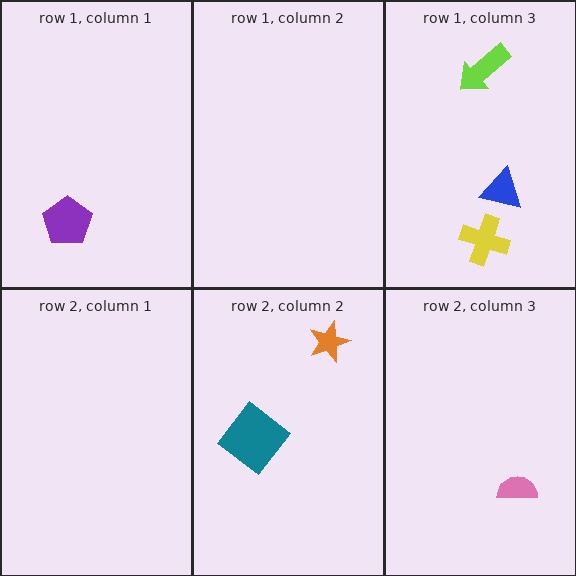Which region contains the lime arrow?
The row 1, column 3 region.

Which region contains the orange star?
The row 2, column 2 region.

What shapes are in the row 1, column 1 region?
The purple pentagon.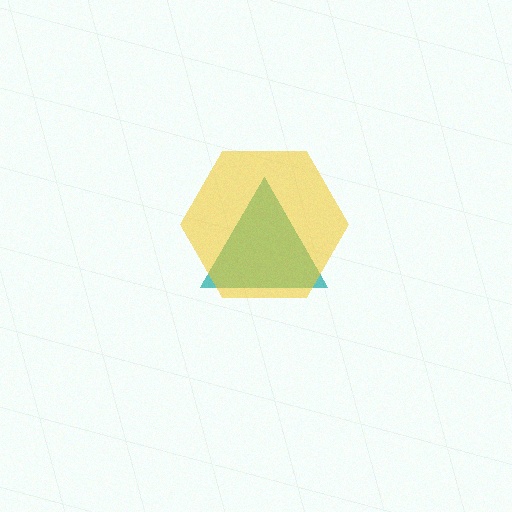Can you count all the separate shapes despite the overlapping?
Yes, there are 2 separate shapes.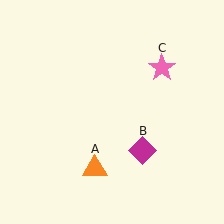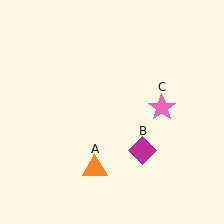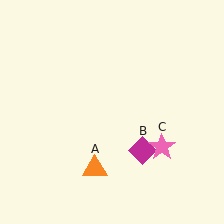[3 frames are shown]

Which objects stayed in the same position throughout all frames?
Orange triangle (object A) and magenta diamond (object B) remained stationary.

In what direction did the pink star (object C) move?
The pink star (object C) moved down.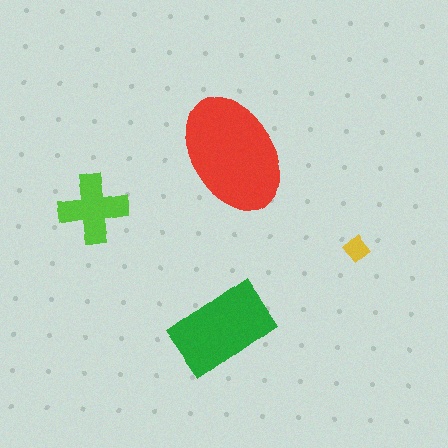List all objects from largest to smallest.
The red ellipse, the green rectangle, the lime cross, the yellow diamond.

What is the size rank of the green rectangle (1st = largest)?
2nd.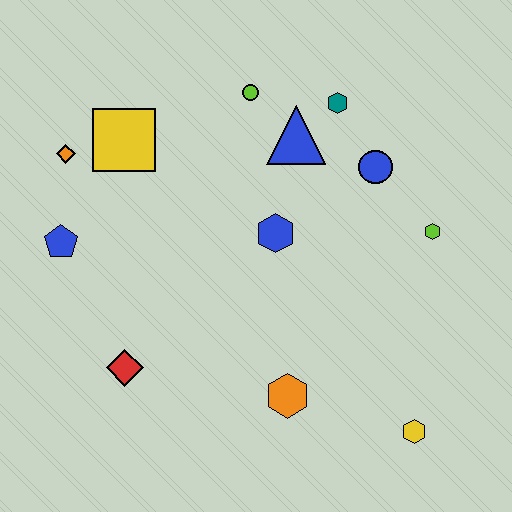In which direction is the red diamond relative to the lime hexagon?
The red diamond is to the left of the lime hexagon.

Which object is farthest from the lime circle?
The yellow hexagon is farthest from the lime circle.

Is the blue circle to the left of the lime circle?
No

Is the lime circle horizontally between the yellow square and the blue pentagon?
No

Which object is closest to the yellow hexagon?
The orange hexagon is closest to the yellow hexagon.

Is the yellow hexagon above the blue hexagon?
No